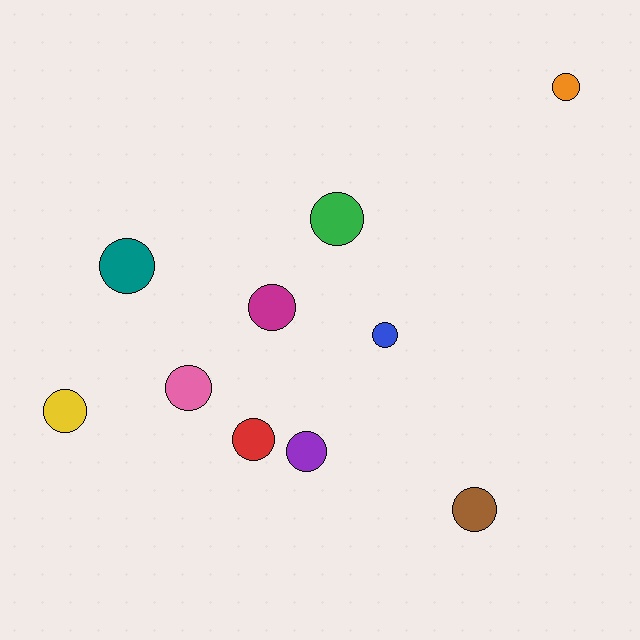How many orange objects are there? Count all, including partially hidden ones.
There is 1 orange object.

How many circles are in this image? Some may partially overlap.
There are 10 circles.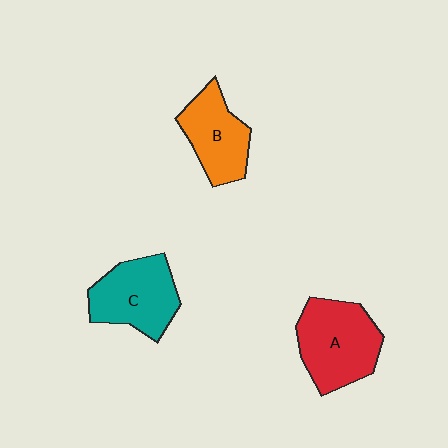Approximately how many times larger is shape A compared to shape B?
Approximately 1.3 times.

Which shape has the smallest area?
Shape B (orange).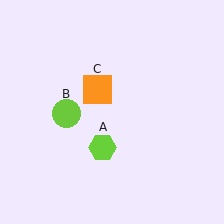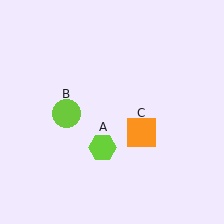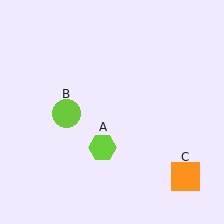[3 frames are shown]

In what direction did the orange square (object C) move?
The orange square (object C) moved down and to the right.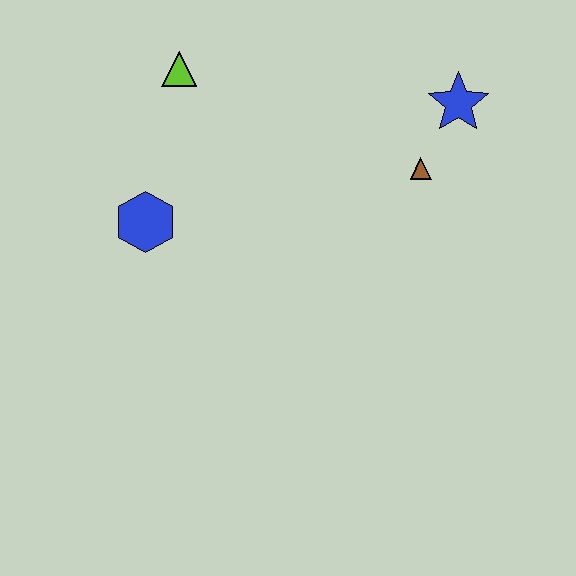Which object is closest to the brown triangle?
The blue star is closest to the brown triangle.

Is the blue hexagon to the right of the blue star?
No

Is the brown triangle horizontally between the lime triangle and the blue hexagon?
No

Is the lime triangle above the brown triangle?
Yes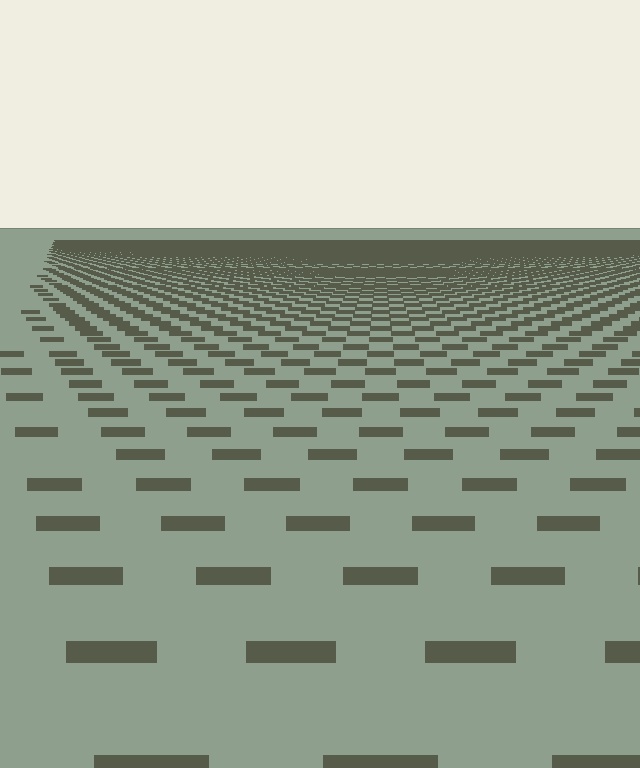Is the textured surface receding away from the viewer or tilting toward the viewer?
The surface is receding away from the viewer. Texture elements get smaller and denser toward the top.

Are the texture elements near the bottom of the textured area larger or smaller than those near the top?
Larger. Near the bottom, elements are closer to the viewer and appear at a bigger on-screen size.